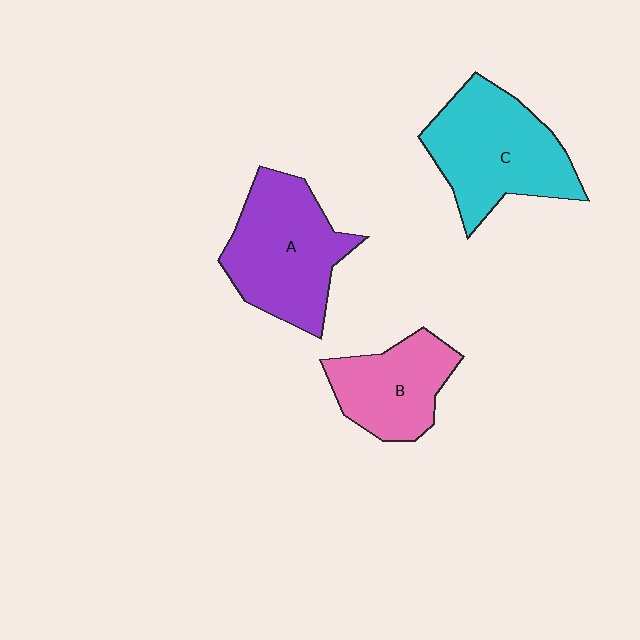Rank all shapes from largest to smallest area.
From largest to smallest: C (cyan), A (purple), B (pink).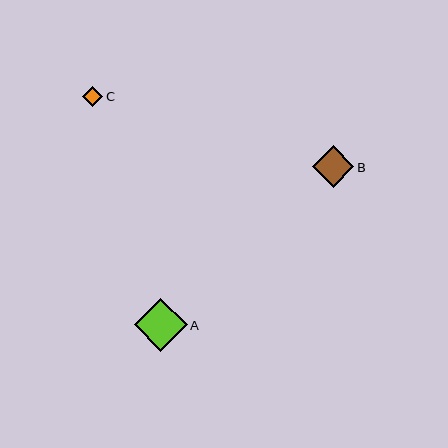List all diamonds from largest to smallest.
From largest to smallest: A, B, C.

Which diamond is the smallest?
Diamond C is the smallest with a size of approximately 20 pixels.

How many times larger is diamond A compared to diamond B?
Diamond A is approximately 1.2 times the size of diamond B.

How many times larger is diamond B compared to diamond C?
Diamond B is approximately 2.1 times the size of diamond C.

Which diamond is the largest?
Diamond A is the largest with a size of approximately 52 pixels.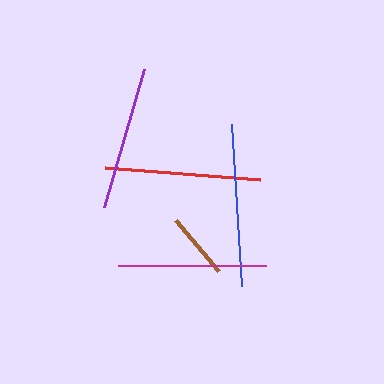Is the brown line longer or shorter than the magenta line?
The magenta line is longer than the brown line.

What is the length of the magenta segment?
The magenta segment is approximately 148 pixels long.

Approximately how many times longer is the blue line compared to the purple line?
The blue line is approximately 1.1 times the length of the purple line.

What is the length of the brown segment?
The brown segment is approximately 67 pixels long.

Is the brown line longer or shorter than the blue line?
The blue line is longer than the brown line.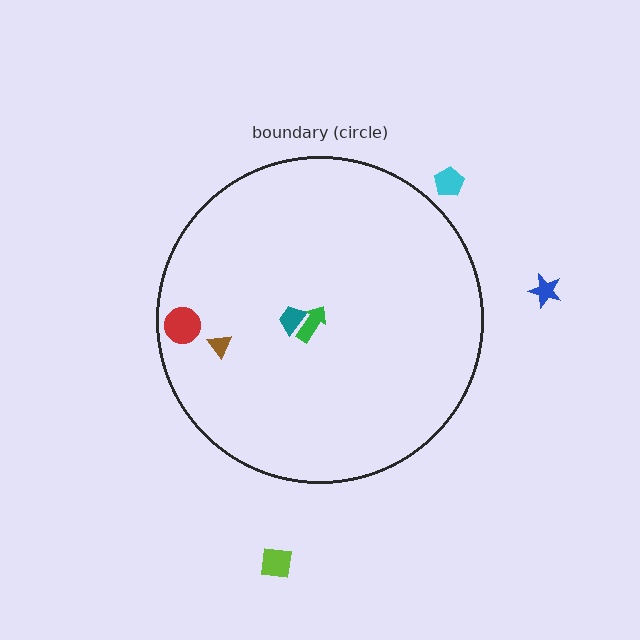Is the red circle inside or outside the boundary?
Inside.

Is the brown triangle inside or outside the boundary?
Inside.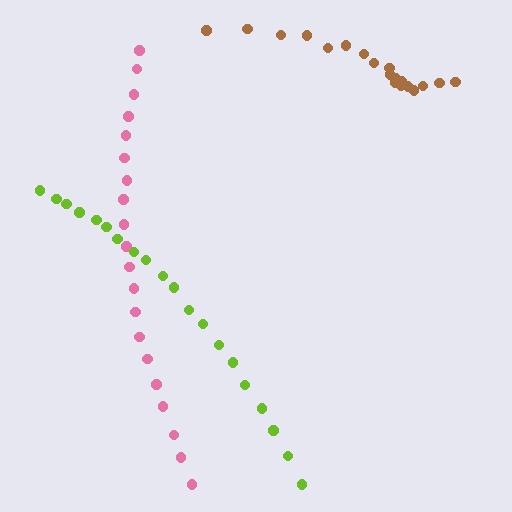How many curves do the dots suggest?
There are 3 distinct paths.